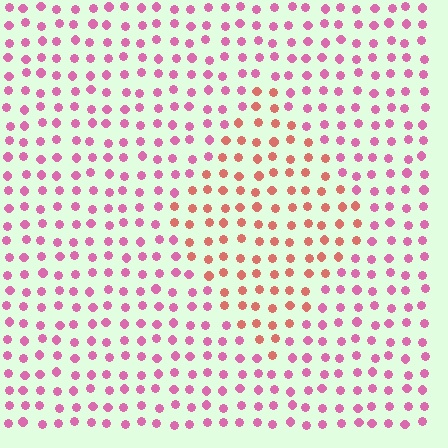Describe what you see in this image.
The image is filled with small pink elements in a uniform arrangement. A diamond-shaped region is visible where the elements are tinted to a slightly different hue, forming a subtle color boundary.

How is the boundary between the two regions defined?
The boundary is defined purely by a slight shift in hue (about 40 degrees). Spacing, size, and orientation are identical on both sides.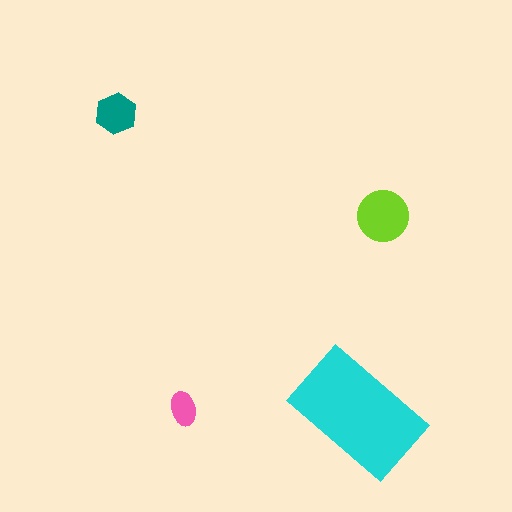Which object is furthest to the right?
The lime circle is rightmost.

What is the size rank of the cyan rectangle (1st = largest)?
1st.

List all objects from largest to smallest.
The cyan rectangle, the lime circle, the teal hexagon, the pink ellipse.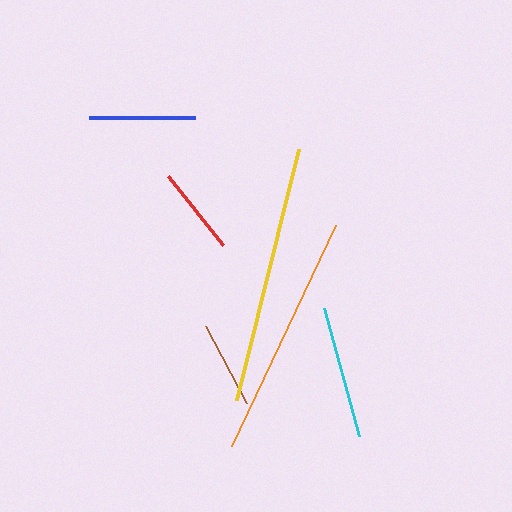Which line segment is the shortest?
The brown line is the shortest at approximately 88 pixels.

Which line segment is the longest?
The yellow line is the longest at approximately 258 pixels.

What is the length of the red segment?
The red segment is approximately 88 pixels long.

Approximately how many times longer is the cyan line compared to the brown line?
The cyan line is approximately 1.5 times the length of the brown line.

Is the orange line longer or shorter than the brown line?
The orange line is longer than the brown line.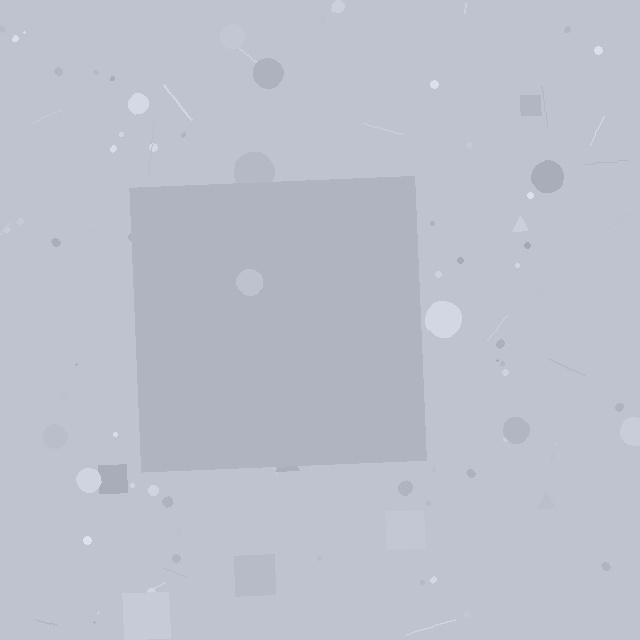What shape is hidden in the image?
A square is hidden in the image.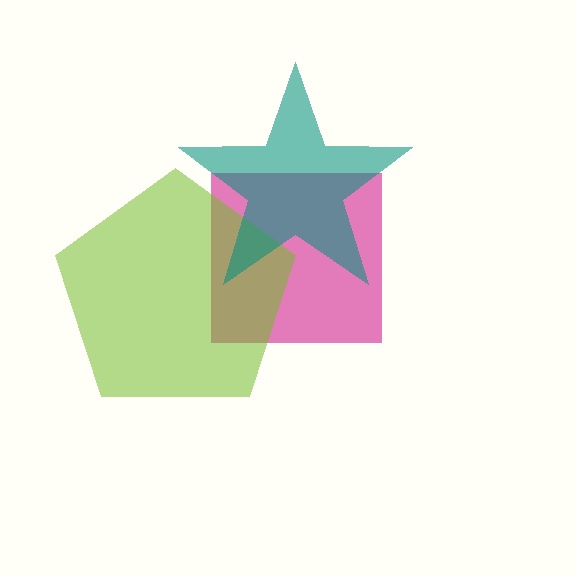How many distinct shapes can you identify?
There are 3 distinct shapes: a magenta square, a lime pentagon, a teal star.